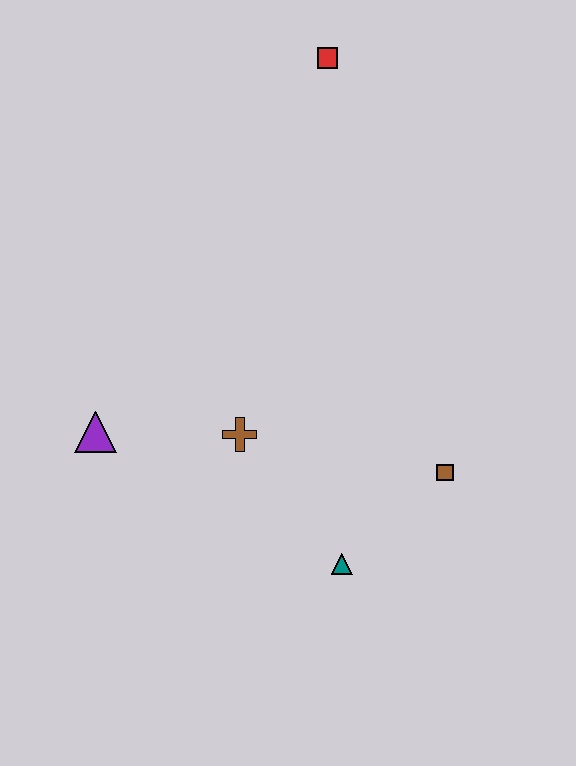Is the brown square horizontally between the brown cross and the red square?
No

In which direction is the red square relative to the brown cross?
The red square is above the brown cross.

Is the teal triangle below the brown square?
Yes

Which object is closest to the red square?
The brown cross is closest to the red square.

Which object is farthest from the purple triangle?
The red square is farthest from the purple triangle.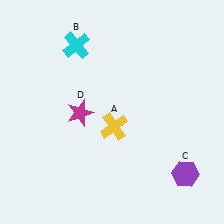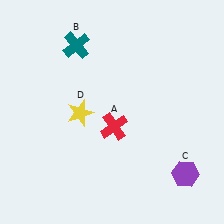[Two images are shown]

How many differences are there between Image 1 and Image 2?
There are 3 differences between the two images.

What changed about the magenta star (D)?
In Image 1, D is magenta. In Image 2, it changed to yellow.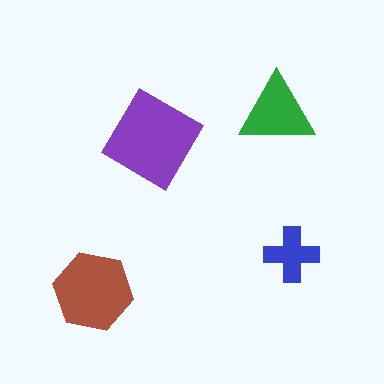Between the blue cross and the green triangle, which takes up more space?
The green triangle.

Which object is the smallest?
The blue cross.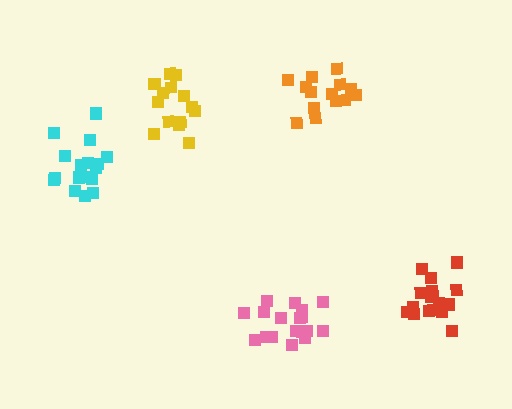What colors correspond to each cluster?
The clusters are colored: red, cyan, orange, yellow, pink.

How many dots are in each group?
Group 1: 16 dots, Group 2: 18 dots, Group 3: 14 dots, Group 4: 14 dots, Group 5: 18 dots (80 total).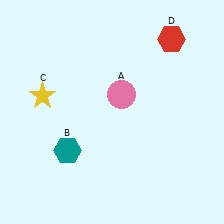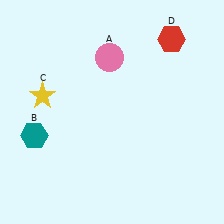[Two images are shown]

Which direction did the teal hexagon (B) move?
The teal hexagon (B) moved left.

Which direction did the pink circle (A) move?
The pink circle (A) moved up.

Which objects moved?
The objects that moved are: the pink circle (A), the teal hexagon (B).